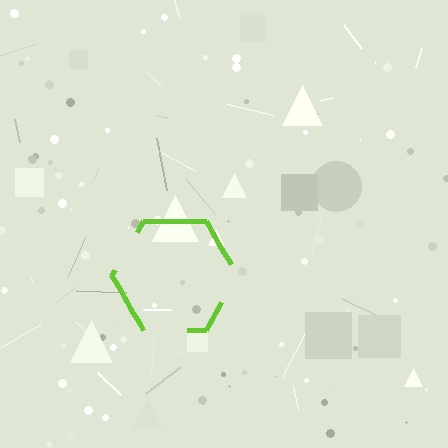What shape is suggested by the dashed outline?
The dashed outline suggests a hexagon.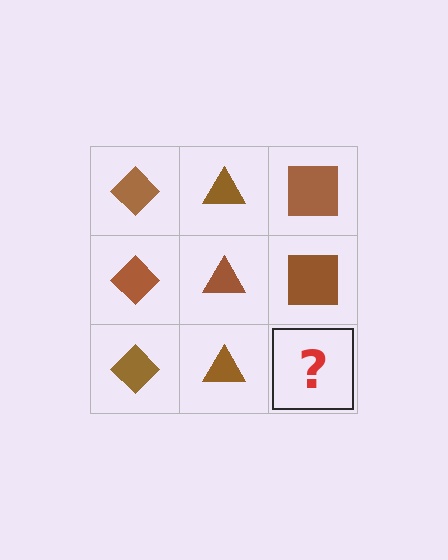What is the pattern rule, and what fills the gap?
The rule is that each column has a consistent shape. The gap should be filled with a brown square.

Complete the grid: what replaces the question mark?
The question mark should be replaced with a brown square.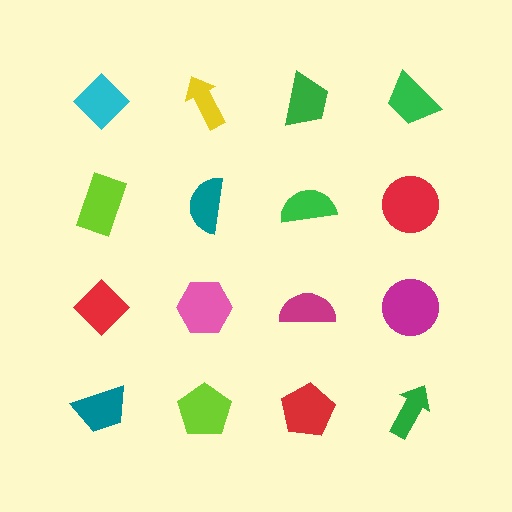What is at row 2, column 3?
A green semicircle.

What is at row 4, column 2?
A lime pentagon.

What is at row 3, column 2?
A pink hexagon.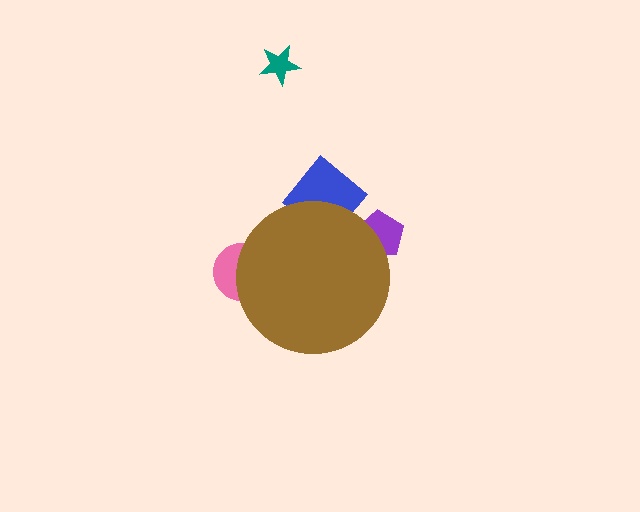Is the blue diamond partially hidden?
Yes, the blue diamond is partially hidden behind the brown circle.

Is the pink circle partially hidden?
Yes, the pink circle is partially hidden behind the brown circle.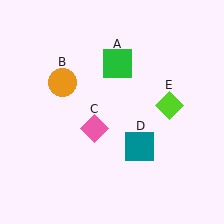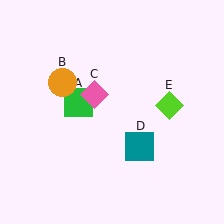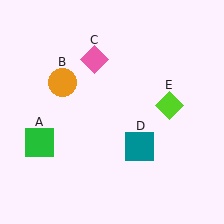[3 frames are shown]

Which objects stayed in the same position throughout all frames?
Orange circle (object B) and teal square (object D) and lime diamond (object E) remained stationary.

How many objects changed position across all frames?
2 objects changed position: green square (object A), pink diamond (object C).